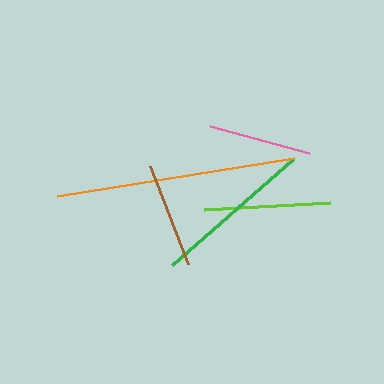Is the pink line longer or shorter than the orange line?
The orange line is longer than the pink line.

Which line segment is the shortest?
The pink line is the shortest at approximately 103 pixels.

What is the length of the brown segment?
The brown segment is approximately 106 pixels long.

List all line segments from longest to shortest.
From longest to shortest: orange, green, lime, brown, pink.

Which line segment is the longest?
The orange line is the longest at approximately 239 pixels.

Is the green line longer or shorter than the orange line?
The orange line is longer than the green line.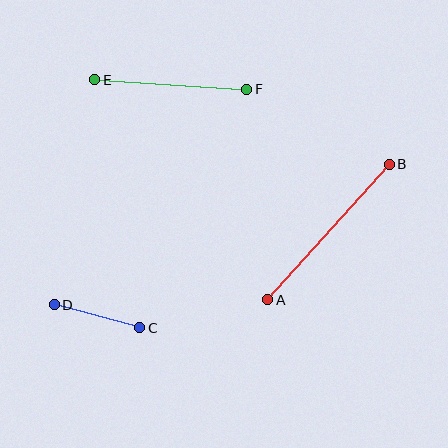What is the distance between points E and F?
The distance is approximately 152 pixels.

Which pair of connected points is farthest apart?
Points A and B are farthest apart.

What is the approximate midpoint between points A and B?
The midpoint is at approximately (328, 232) pixels.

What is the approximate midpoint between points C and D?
The midpoint is at approximately (97, 316) pixels.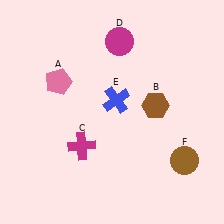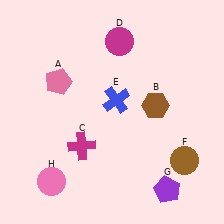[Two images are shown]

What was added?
A purple pentagon (G), a pink circle (H) were added in Image 2.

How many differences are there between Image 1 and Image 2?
There are 2 differences between the two images.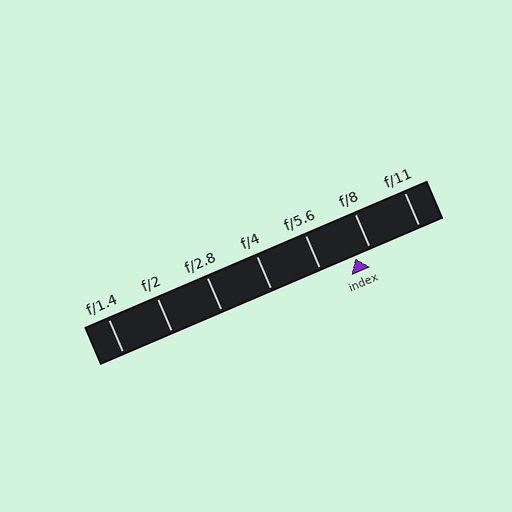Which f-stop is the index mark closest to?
The index mark is closest to f/8.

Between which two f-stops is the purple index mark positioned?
The index mark is between f/5.6 and f/8.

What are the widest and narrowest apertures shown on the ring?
The widest aperture shown is f/1.4 and the narrowest is f/11.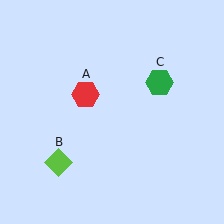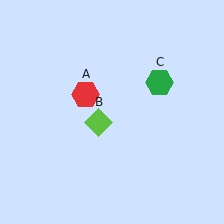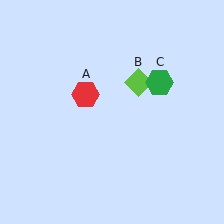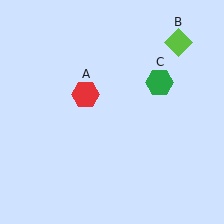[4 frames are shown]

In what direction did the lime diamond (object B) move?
The lime diamond (object B) moved up and to the right.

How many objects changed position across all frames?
1 object changed position: lime diamond (object B).